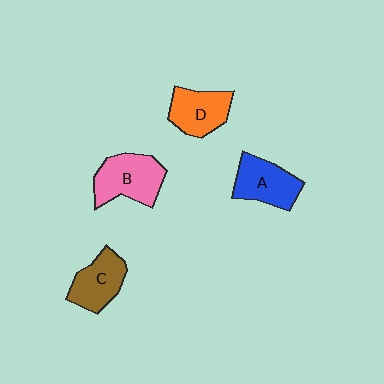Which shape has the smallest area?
Shape C (brown).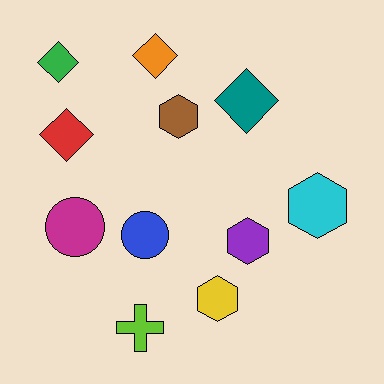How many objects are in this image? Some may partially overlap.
There are 11 objects.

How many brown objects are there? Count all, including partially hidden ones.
There is 1 brown object.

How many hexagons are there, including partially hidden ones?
There are 4 hexagons.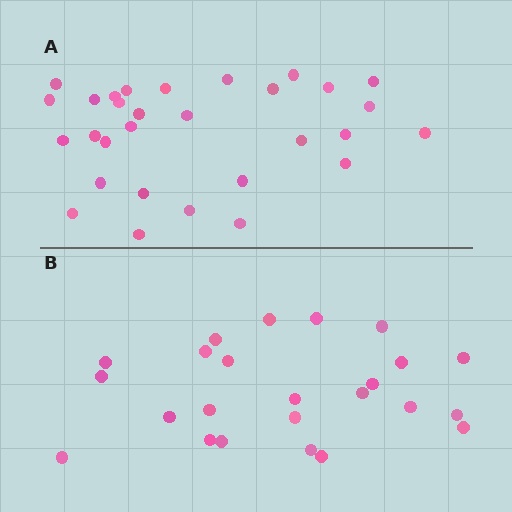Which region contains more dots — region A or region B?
Region A (the top region) has more dots.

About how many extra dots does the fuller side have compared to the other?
Region A has about 6 more dots than region B.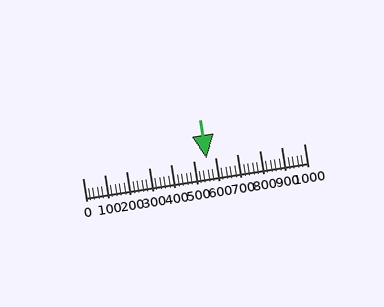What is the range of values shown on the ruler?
The ruler shows values from 0 to 1000.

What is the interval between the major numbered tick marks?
The major tick marks are spaced 100 units apart.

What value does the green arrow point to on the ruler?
The green arrow points to approximately 560.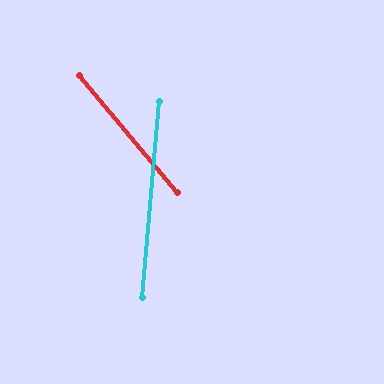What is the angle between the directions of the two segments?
Approximately 45 degrees.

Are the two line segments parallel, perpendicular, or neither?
Neither parallel nor perpendicular — they differ by about 45°.